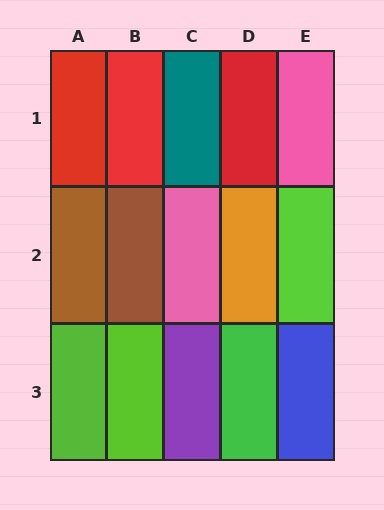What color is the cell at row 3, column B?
Lime.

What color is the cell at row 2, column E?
Lime.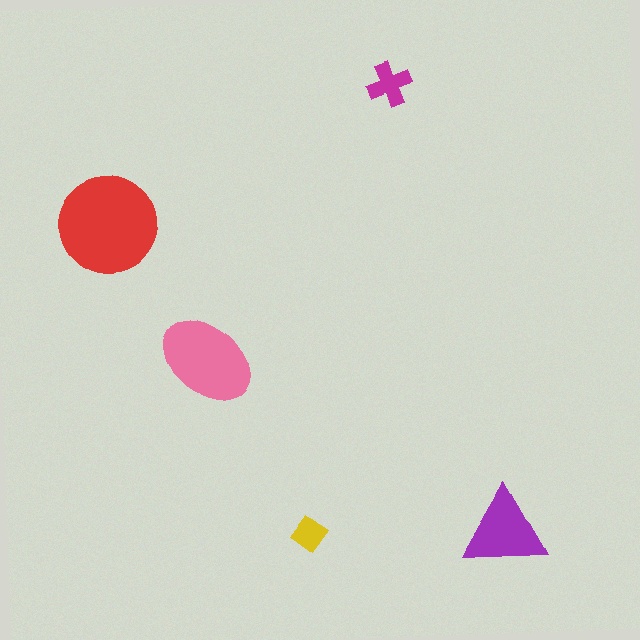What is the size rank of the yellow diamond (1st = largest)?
5th.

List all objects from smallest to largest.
The yellow diamond, the magenta cross, the purple triangle, the pink ellipse, the red circle.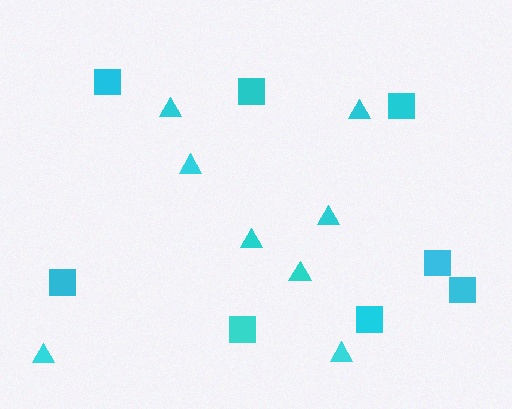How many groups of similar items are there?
There are 2 groups: one group of squares (8) and one group of triangles (8).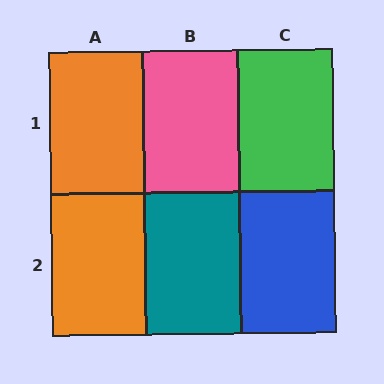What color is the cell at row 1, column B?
Pink.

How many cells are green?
1 cell is green.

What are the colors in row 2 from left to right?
Orange, teal, blue.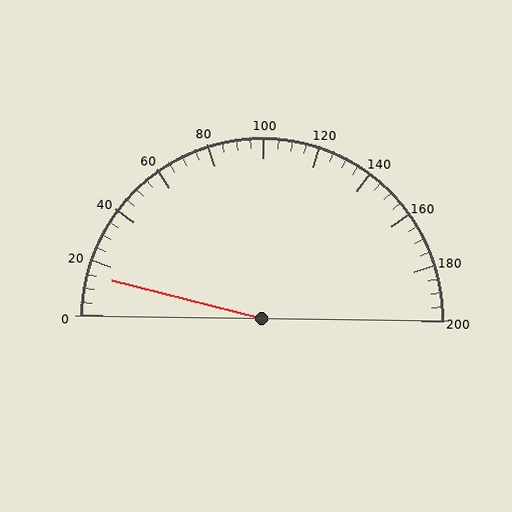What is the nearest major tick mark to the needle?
The nearest major tick mark is 20.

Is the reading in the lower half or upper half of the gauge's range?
The reading is in the lower half of the range (0 to 200).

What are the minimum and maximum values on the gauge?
The gauge ranges from 0 to 200.